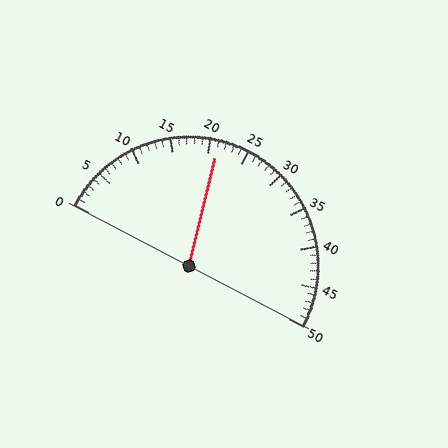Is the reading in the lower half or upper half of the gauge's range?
The reading is in the lower half of the range (0 to 50).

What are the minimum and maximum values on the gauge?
The gauge ranges from 0 to 50.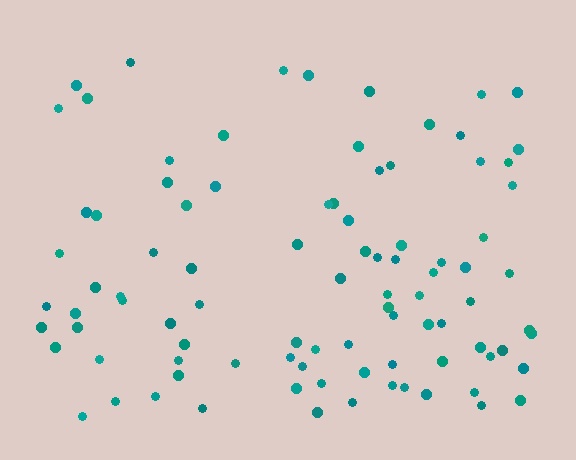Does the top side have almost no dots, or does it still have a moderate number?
Still a moderate number, just noticeably fewer than the bottom.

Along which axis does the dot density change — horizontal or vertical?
Vertical.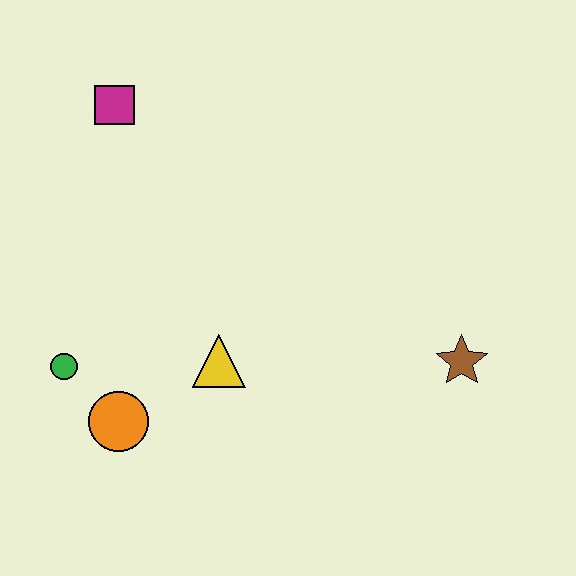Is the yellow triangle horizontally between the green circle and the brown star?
Yes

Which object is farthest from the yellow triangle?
The magenta square is farthest from the yellow triangle.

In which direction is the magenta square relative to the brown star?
The magenta square is to the left of the brown star.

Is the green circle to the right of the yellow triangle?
No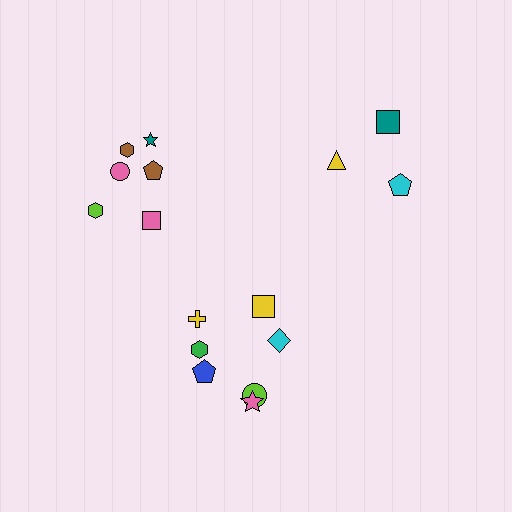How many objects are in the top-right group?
There are 4 objects.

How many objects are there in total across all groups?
There are 17 objects.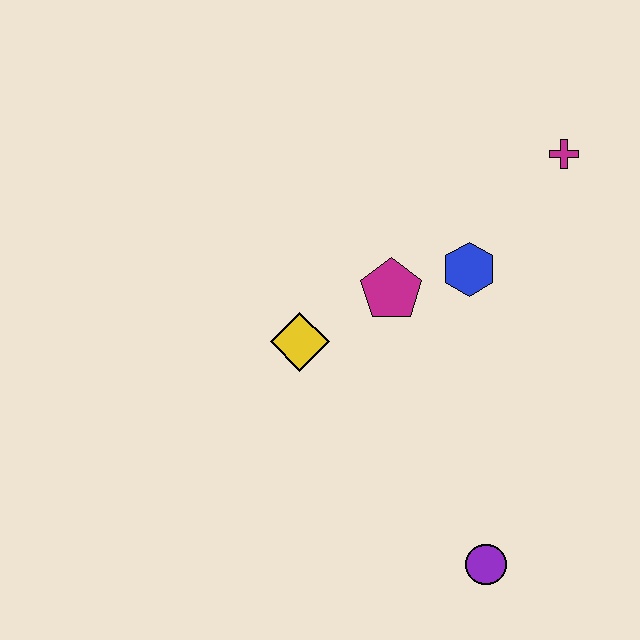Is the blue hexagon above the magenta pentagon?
Yes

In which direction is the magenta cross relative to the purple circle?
The magenta cross is above the purple circle.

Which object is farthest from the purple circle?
The magenta cross is farthest from the purple circle.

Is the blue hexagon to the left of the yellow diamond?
No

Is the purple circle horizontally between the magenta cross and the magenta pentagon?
Yes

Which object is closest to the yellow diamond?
The magenta pentagon is closest to the yellow diamond.